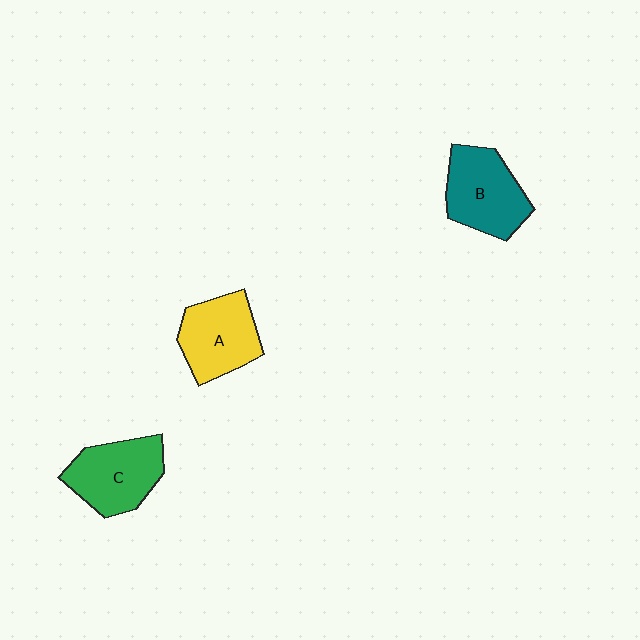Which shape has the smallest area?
Shape A (yellow).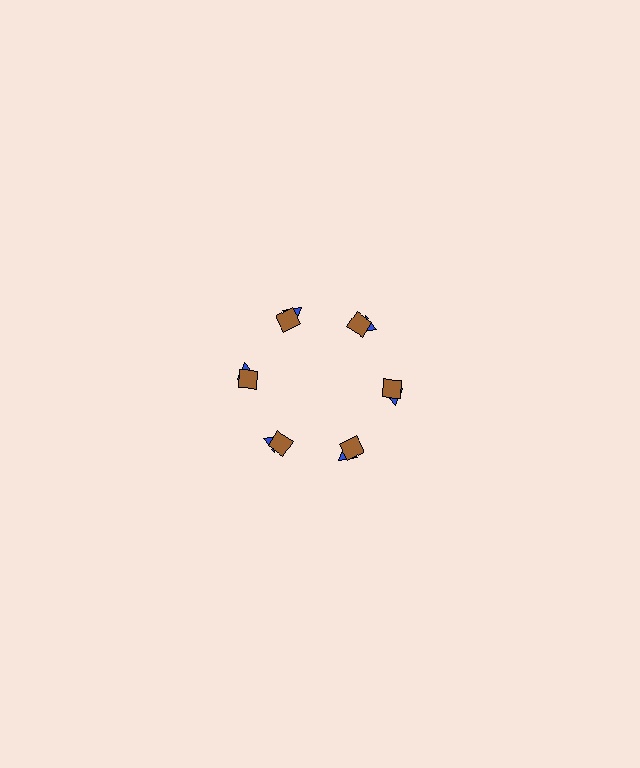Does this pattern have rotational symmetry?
Yes, this pattern has 6-fold rotational symmetry. It looks the same after rotating 60 degrees around the center.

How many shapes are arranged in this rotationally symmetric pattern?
There are 12 shapes, arranged in 6 groups of 2.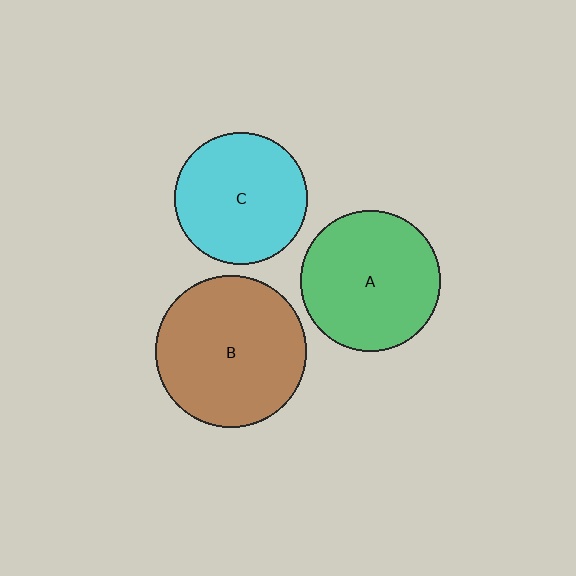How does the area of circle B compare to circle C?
Approximately 1.3 times.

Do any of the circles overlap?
No, none of the circles overlap.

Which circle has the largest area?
Circle B (brown).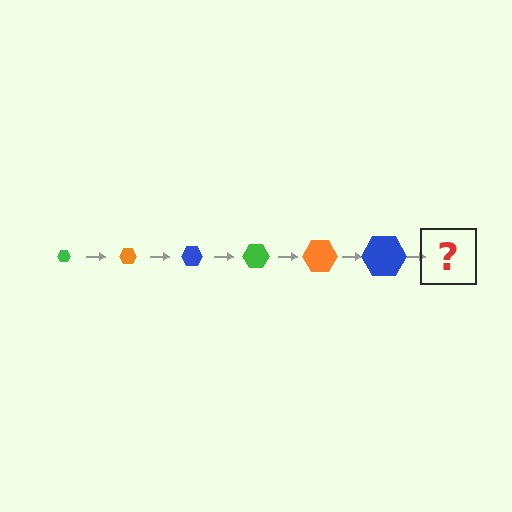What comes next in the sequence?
The next element should be a green hexagon, larger than the previous one.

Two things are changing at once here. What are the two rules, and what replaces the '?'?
The two rules are that the hexagon grows larger each step and the color cycles through green, orange, and blue. The '?' should be a green hexagon, larger than the previous one.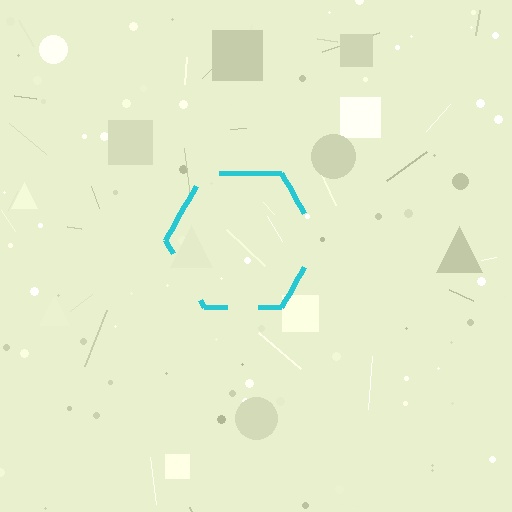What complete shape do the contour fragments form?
The contour fragments form a hexagon.